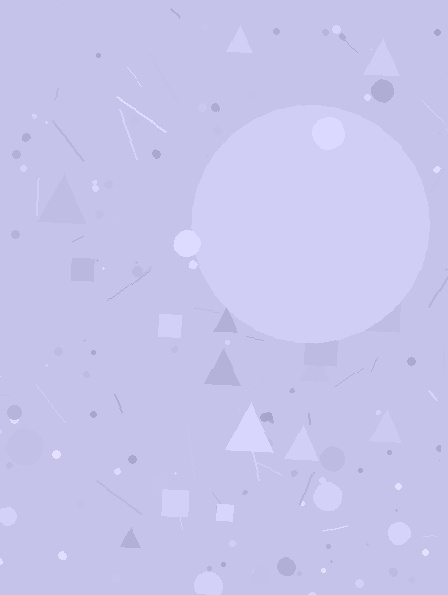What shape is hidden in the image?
A circle is hidden in the image.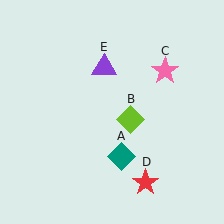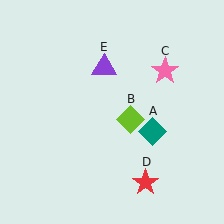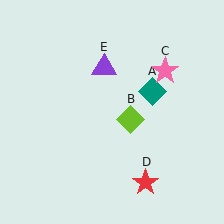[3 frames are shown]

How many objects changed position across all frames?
1 object changed position: teal diamond (object A).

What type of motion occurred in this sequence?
The teal diamond (object A) rotated counterclockwise around the center of the scene.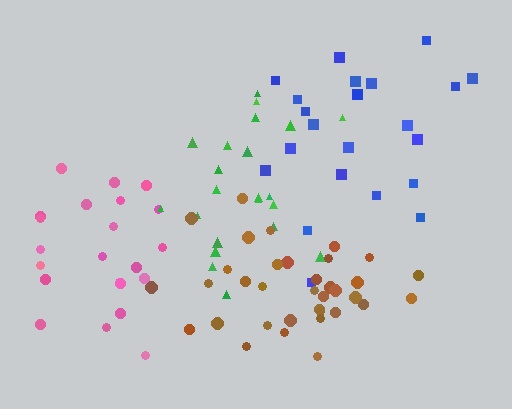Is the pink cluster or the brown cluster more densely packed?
Brown.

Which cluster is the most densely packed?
Brown.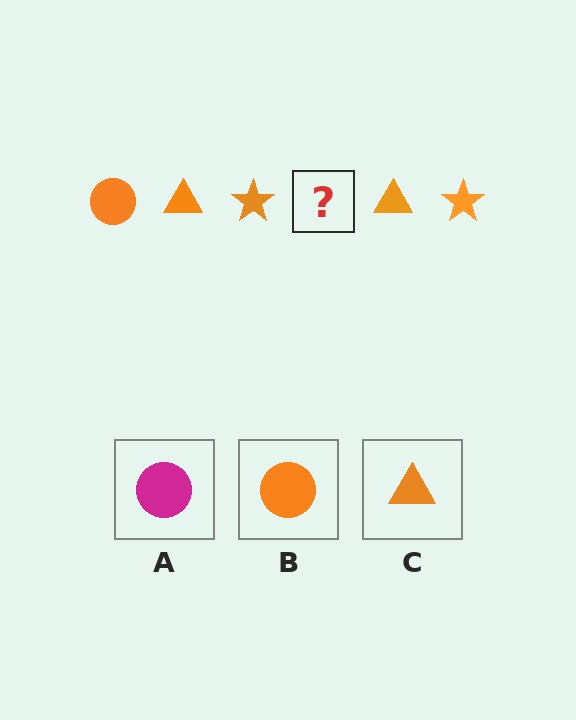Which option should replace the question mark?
Option B.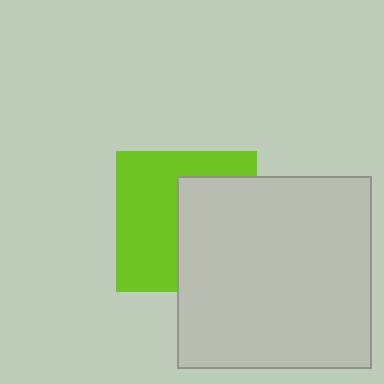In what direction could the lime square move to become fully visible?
The lime square could move left. That would shift it out from behind the light gray rectangle entirely.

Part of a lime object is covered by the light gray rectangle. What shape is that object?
It is a square.